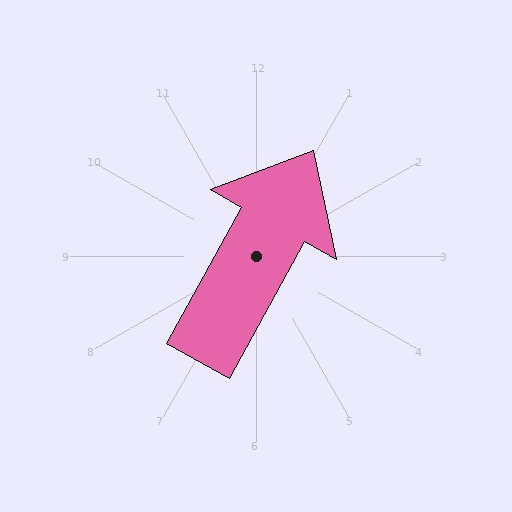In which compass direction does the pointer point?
Northeast.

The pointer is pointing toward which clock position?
Roughly 1 o'clock.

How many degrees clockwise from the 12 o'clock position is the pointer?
Approximately 29 degrees.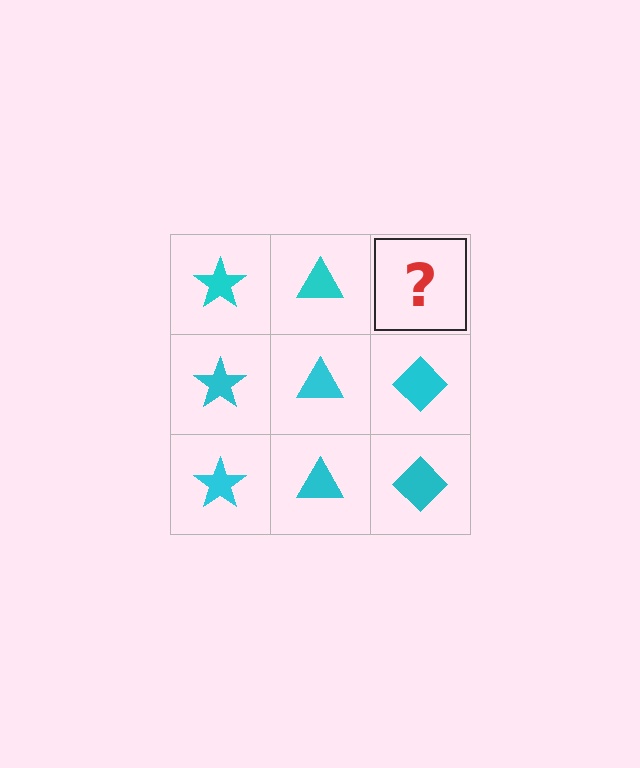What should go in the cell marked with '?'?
The missing cell should contain a cyan diamond.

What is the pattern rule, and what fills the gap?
The rule is that each column has a consistent shape. The gap should be filled with a cyan diamond.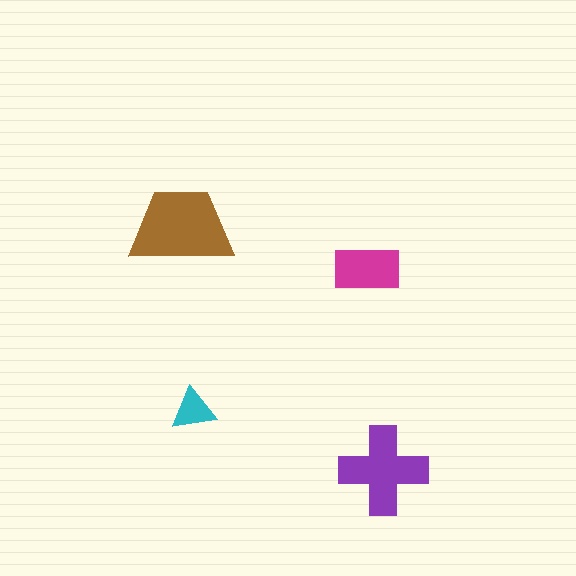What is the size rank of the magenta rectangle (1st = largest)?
3rd.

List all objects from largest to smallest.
The brown trapezoid, the purple cross, the magenta rectangle, the cyan triangle.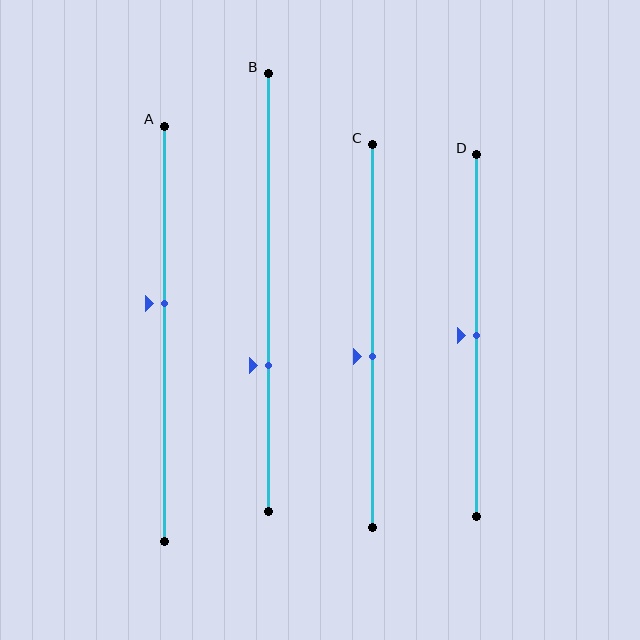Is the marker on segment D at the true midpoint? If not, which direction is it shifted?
Yes, the marker on segment D is at the true midpoint.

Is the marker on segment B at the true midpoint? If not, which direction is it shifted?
No, the marker on segment B is shifted downward by about 17% of the segment length.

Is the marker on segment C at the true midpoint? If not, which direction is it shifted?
No, the marker on segment C is shifted downward by about 5% of the segment length.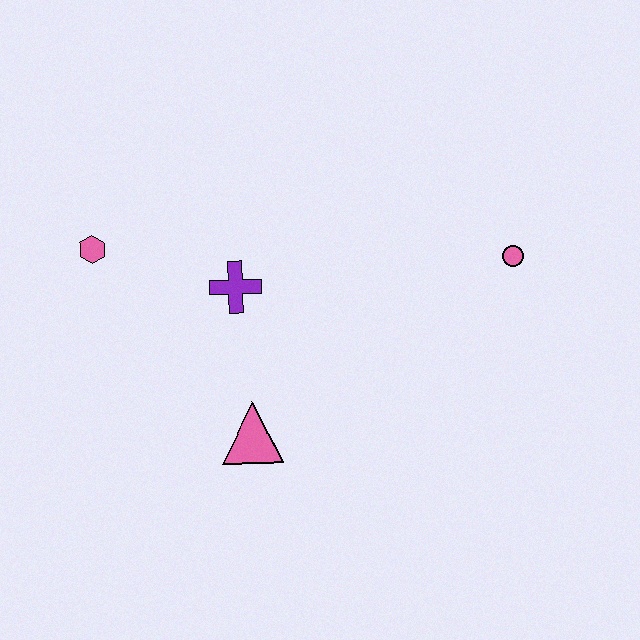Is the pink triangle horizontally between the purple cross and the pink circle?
Yes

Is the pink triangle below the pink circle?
Yes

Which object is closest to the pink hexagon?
The purple cross is closest to the pink hexagon.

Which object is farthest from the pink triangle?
The pink circle is farthest from the pink triangle.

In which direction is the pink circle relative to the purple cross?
The pink circle is to the right of the purple cross.